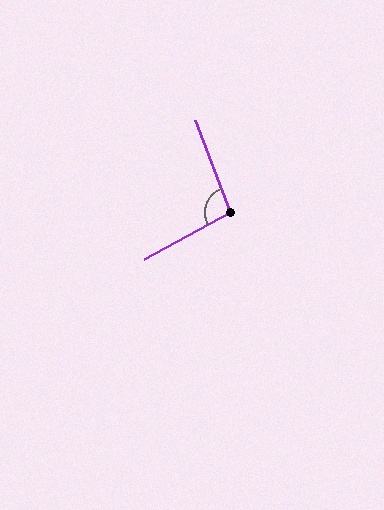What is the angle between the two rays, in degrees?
Approximately 97 degrees.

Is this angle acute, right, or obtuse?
It is obtuse.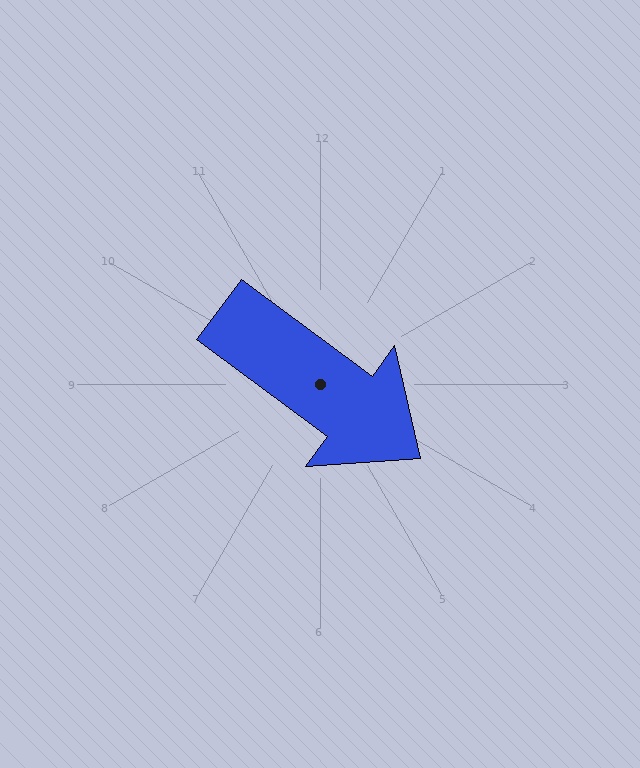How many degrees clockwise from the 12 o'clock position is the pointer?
Approximately 126 degrees.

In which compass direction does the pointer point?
Southeast.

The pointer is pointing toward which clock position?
Roughly 4 o'clock.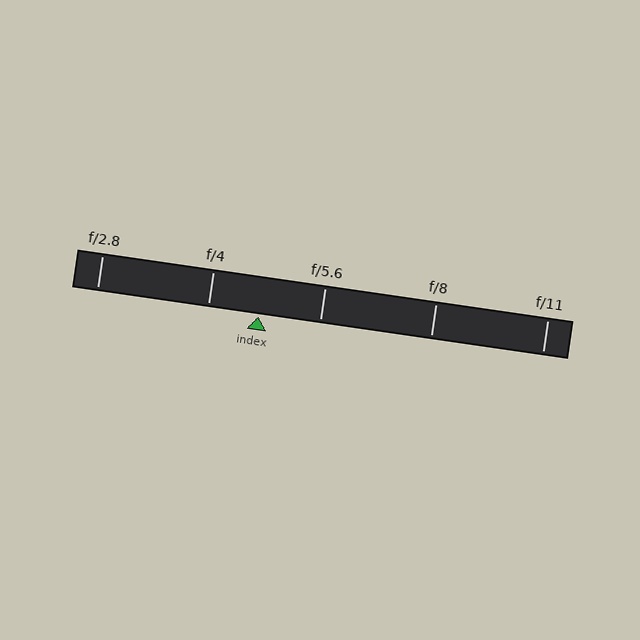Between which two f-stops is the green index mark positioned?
The index mark is between f/4 and f/5.6.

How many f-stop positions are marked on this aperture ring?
There are 5 f-stop positions marked.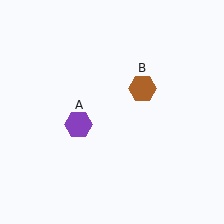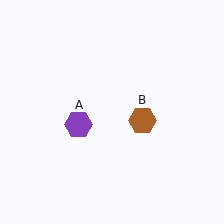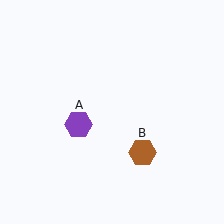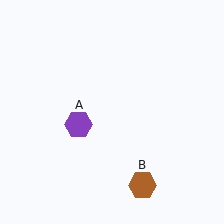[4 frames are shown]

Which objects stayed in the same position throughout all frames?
Purple hexagon (object A) remained stationary.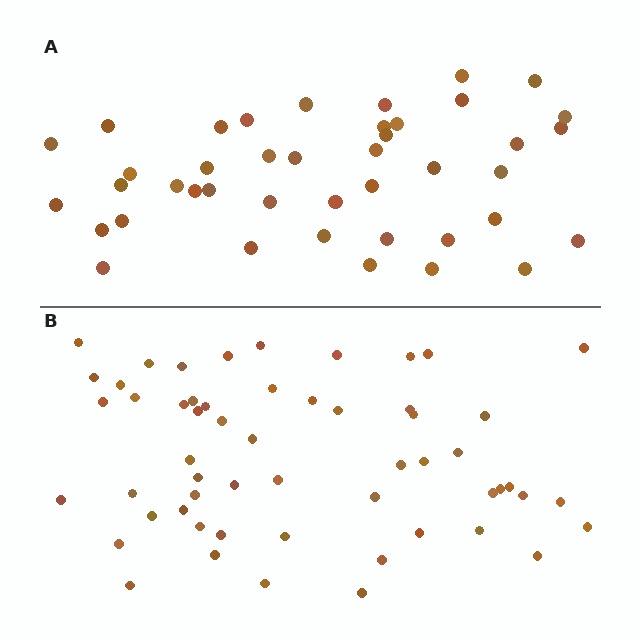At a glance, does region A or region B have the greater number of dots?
Region B (the bottom region) has more dots.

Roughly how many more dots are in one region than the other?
Region B has approximately 15 more dots than region A.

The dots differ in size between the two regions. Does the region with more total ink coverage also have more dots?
No. Region A has more total ink coverage because its dots are larger, but region B actually contains more individual dots. Total area can be misleading — the number of items is what matters here.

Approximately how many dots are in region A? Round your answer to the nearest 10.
About 40 dots. (The exact count is 42, which rounds to 40.)